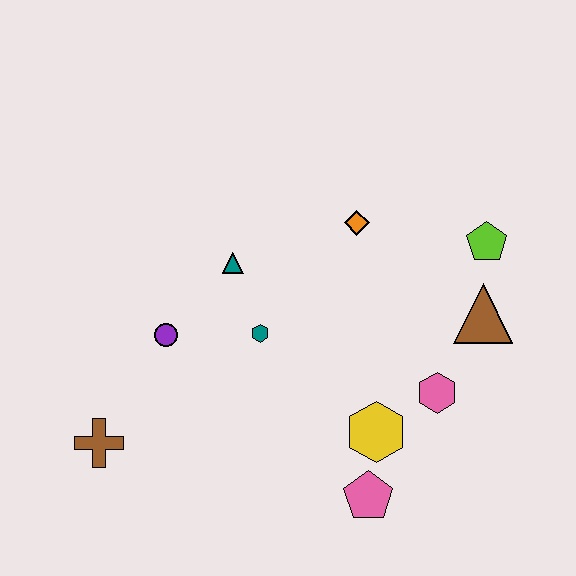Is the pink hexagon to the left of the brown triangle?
Yes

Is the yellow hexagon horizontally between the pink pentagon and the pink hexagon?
Yes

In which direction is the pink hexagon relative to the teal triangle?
The pink hexagon is to the right of the teal triangle.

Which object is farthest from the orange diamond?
The brown cross is farthest from the orange diamond.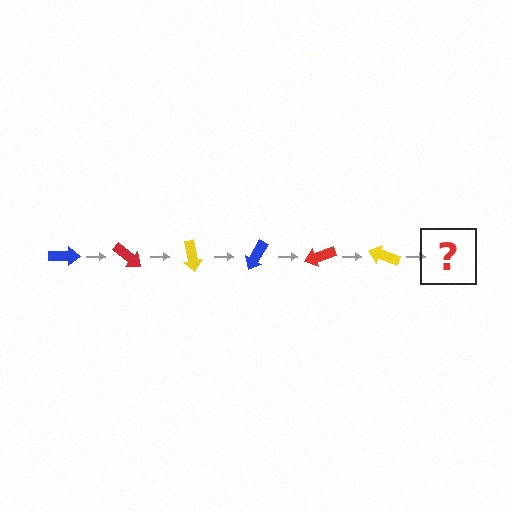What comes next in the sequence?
The next element should be a blue arrow, rotated 240 degrees from the start.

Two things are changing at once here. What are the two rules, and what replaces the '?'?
The two rules are that it rotates 40 degrees each step and the color cycles through blue, red, and yellow. The '?' should be a blue arrow, rotated 240 degrees from the start.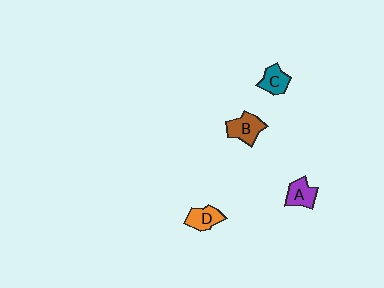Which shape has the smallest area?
Shape C (teal).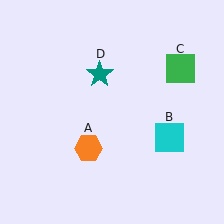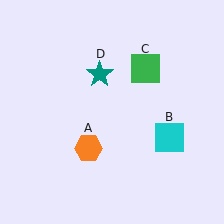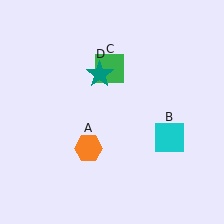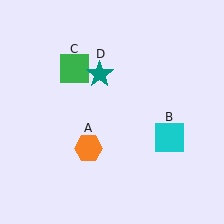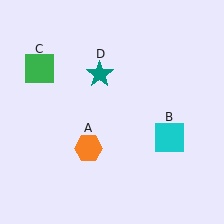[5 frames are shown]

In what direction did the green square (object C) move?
The green square (object C) moved left.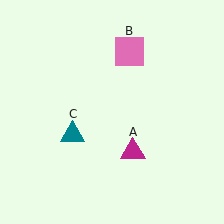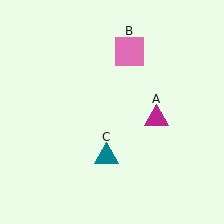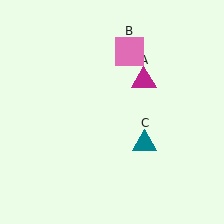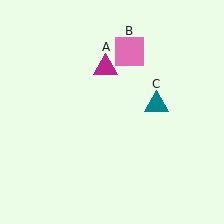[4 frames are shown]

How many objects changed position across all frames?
2 objects changed position: magenta triangle (object A), teal triangle (object C).